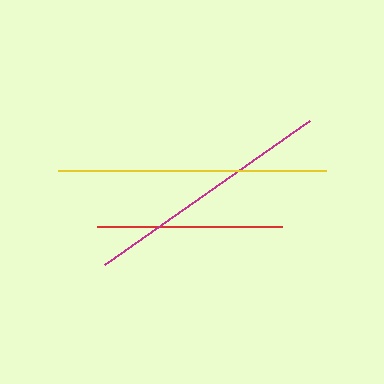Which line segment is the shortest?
The red line is the shortest at approximately 185 pixels.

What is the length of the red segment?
The red segment is approximately 185 pixels long.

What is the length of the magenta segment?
The magenta segment is approximately 250 pixels long.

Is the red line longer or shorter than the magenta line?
The magenta line is longer than the red line.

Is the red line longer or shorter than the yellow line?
The yellow line is longer than the red line.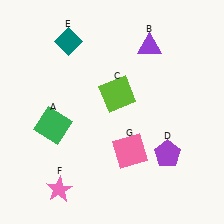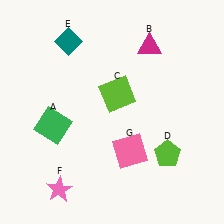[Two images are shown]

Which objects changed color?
B changed from purple to magenta. D changed from purple to lime.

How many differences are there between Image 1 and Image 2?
There are 2 differences between the two images.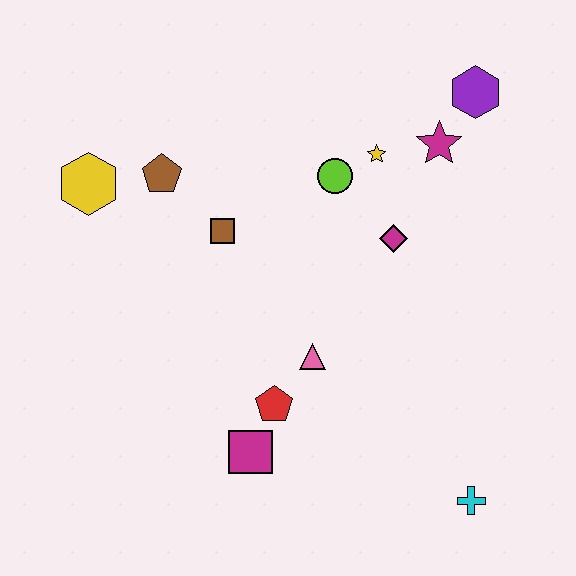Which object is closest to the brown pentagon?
The yellow hexagon is closest to the brown pentagon.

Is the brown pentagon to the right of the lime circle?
No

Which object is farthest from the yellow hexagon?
The cyan cross is farthest from the yellow hexagon.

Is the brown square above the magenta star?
No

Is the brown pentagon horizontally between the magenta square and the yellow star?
No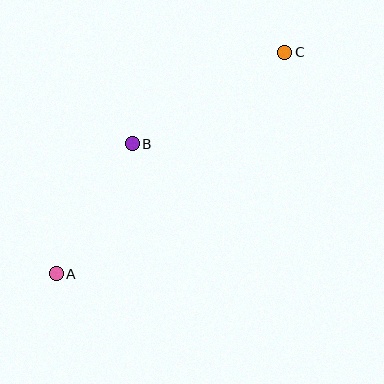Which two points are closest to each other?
Points A and B are closest to each other.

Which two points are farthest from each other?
Points A and C are farthest from each other.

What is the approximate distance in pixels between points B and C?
The distance between B and C is approximately 178 pixels.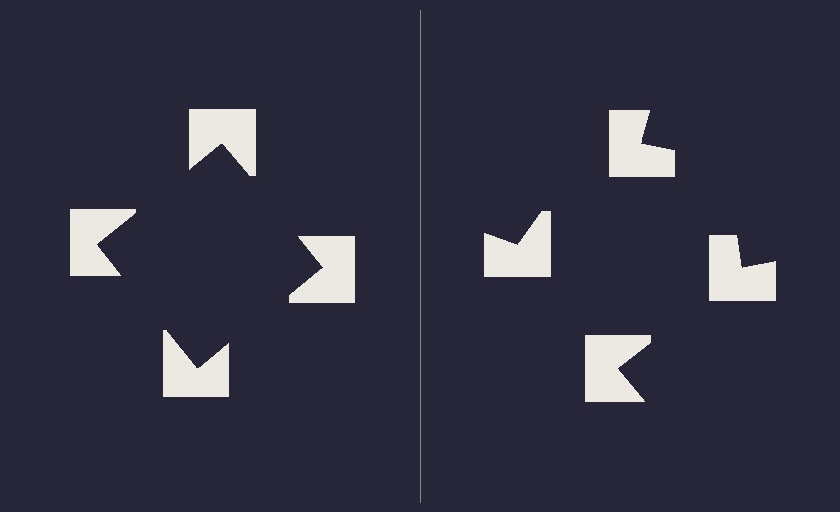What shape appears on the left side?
An illusory square.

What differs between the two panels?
The notched squares are positioned identically on both sides; only the wedge orientations differ. On the left they align to a square; on the right they are misaligned.